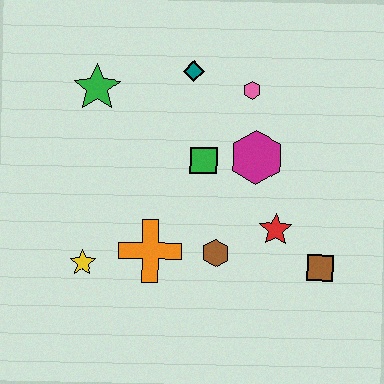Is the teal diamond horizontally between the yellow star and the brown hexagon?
Yes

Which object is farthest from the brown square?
The green star is farthest from the brown square.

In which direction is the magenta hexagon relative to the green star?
The magenta hexagon is to the right of the green star.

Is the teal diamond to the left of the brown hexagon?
Yes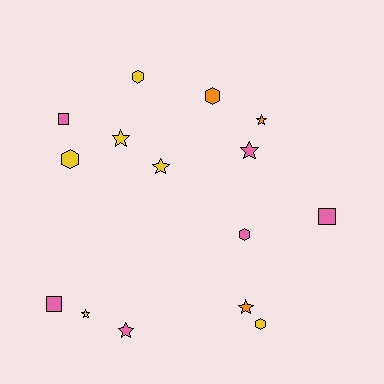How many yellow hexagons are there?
There are 3 yellow hexagons.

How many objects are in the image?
There are 15 objects.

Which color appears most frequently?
Pink, with 6 objects.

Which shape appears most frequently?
Star, with 7 objects.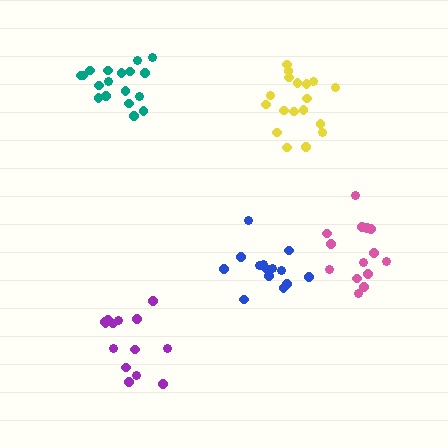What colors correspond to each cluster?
The clusters are colored: blue, purple, pink, teal, yellow.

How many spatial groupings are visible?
There are 5 spatial groupings.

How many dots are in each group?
Group 1: 14 dots, Group 2: 14 dots, Group 3: 14 dots, Group 4: 18 dots, Group 5: 18 dots (78 total).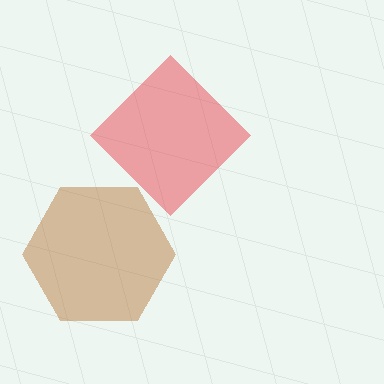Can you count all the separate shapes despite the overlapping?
Yes, there are 2 separate shapes.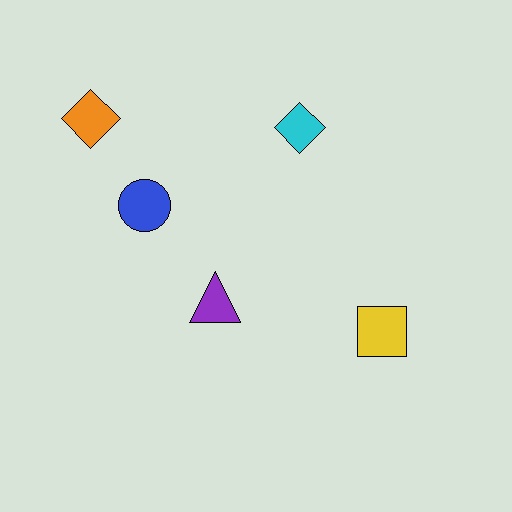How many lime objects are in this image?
There are no lime objects.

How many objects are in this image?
There are 5 objects.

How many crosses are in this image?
There are no crosses.